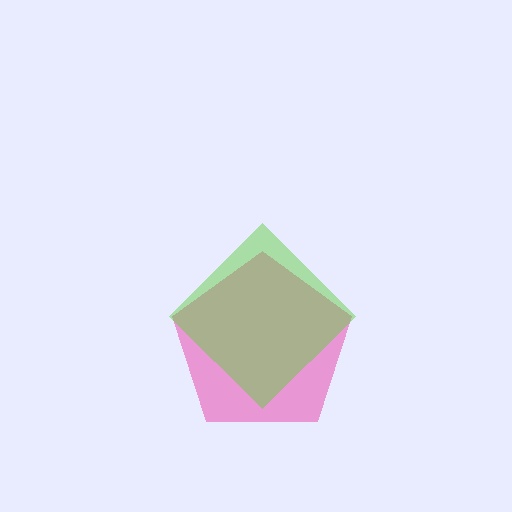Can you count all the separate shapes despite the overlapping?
Yes, there are 2 separate shapes.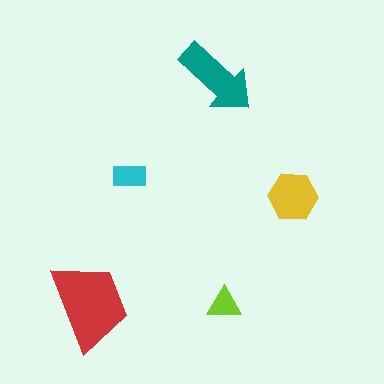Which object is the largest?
The red trapezoid.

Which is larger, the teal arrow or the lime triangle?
The teal arrow.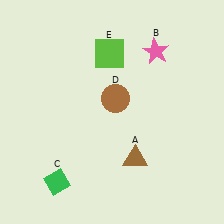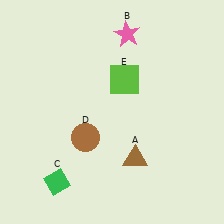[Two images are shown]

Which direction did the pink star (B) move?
The pink star (B) moved left.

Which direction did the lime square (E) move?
The lime square (E) moved down.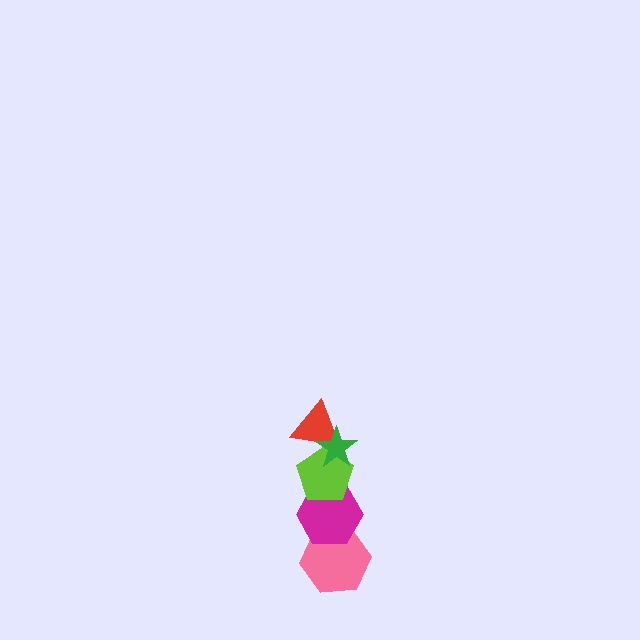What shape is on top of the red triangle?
The green star is on top of the red triangle.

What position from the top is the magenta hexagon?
The magenta hexagon is 4th from the top.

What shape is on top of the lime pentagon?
The red triangle is on top of the lime pentagon.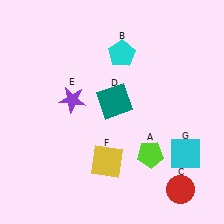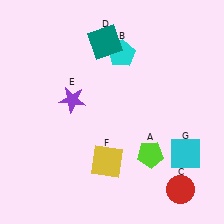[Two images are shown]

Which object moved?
The teal square (D) moved up.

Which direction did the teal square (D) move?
The teal square (D) moved up.